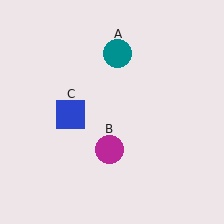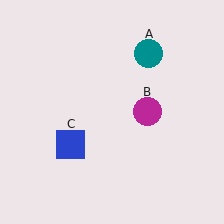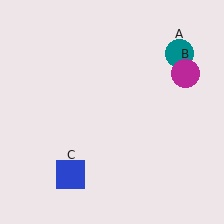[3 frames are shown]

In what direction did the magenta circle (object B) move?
The magenta circle (object B) moved up and to the right.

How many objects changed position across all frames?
3 objects changed position: teal circle (object A), magenta circle (object B), blue square (object C).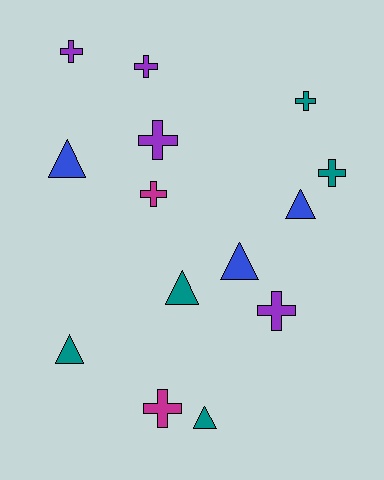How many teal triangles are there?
There are 3 teal triangles.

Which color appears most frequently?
Teal, with 5 objects.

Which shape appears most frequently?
Cross, with 8 objects.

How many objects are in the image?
There are 14 objects.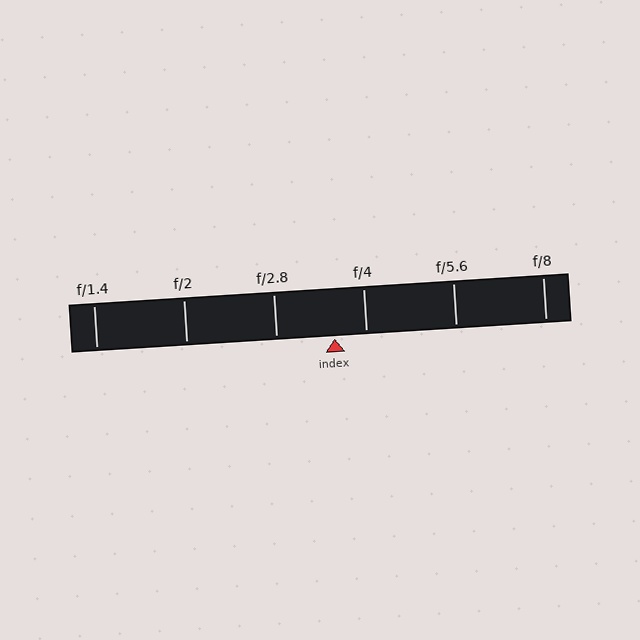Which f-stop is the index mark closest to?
The index mark is closest to f/4.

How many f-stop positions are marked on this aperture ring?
There are 6 f-stop positions marked.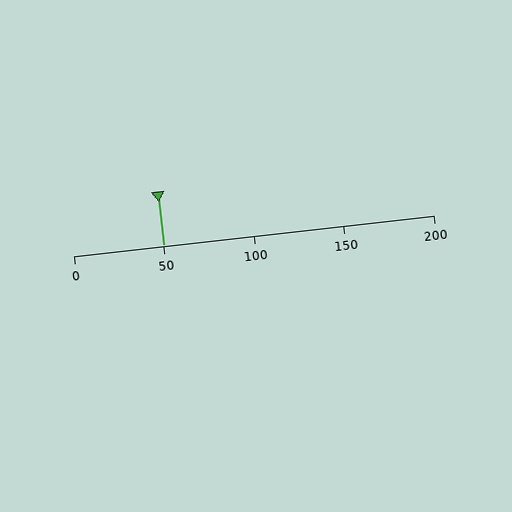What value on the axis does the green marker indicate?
The marker indicates approximately 50.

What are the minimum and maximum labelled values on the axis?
The axis runs from 0 to 200.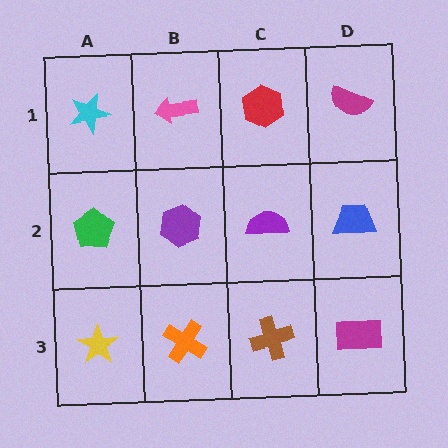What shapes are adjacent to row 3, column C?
A purple semicircle (row 2, column C), an orange cross (row 3, column B), a magenta rectangle (row 3, column D).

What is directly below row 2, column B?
An orange cross.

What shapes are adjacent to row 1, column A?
A green pentagon (row 2, column A), a pink arrow (row 1, column B).